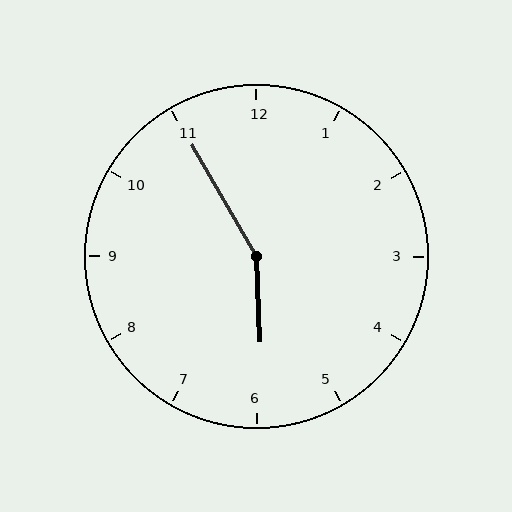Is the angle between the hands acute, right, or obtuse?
It is obtuse.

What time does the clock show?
5:55.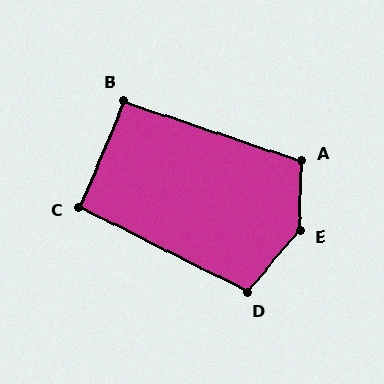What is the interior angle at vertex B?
Approximately 94 degrees (approximately right).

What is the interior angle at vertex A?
Approximately 107 degrees (obtuse).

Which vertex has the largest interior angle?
E, at approximately 141 degrees.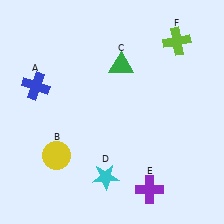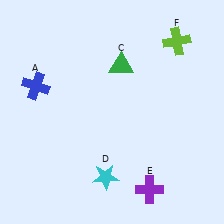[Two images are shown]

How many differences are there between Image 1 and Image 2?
There is 1 difference between the two images.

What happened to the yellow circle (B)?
The yellow circle (B) was removed in Image 2. It was in the bottom-left area of Image 1.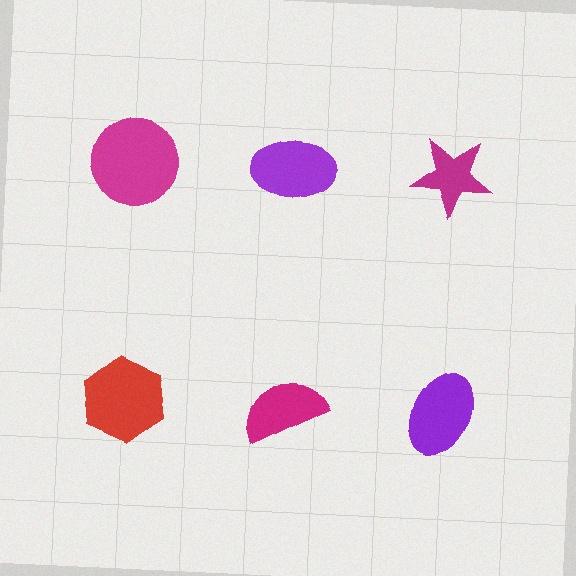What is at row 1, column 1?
A magenta circle.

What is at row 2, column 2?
A magenta semicircle.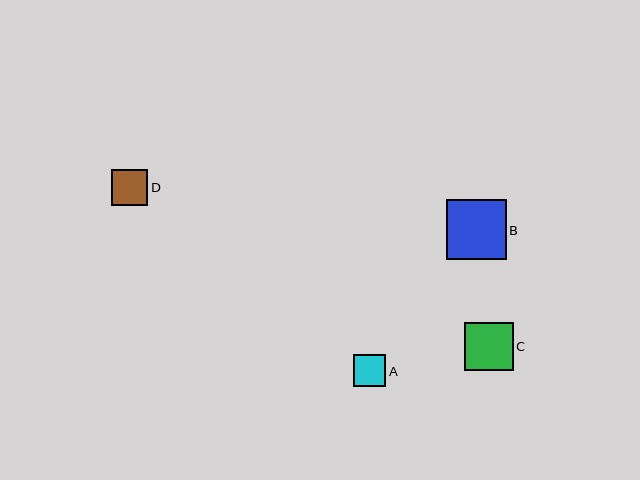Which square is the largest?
Square B is the largest with a size of approximately 60 pixels.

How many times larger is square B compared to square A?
Square B is approximately 1.9 times the size of square A.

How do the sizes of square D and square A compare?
Square D and square A are approximately the same size.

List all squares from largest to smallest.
From largest to smallest: B, C, D, A.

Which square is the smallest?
Square A is the smallest with a size of approximately 32 pixels.